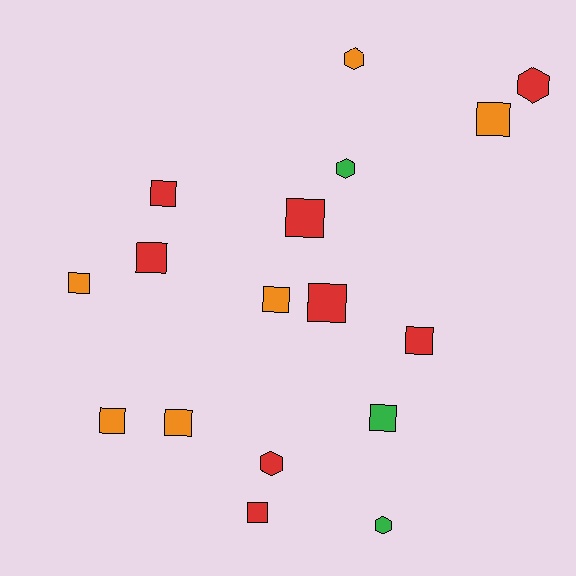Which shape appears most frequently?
Square, with 12 objects.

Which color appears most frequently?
Red, with 8 objects.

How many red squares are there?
There are 6 red squares.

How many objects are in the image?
There are 17 objects.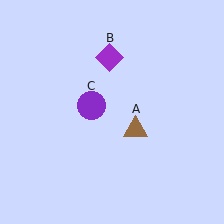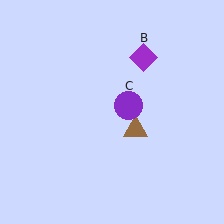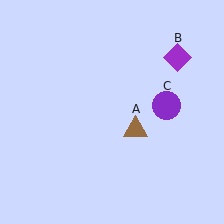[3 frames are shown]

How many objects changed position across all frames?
2 objects changed position: purple diamond (object B), purple circle (object C).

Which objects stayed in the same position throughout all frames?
Brown triangle (object A) remained stationary.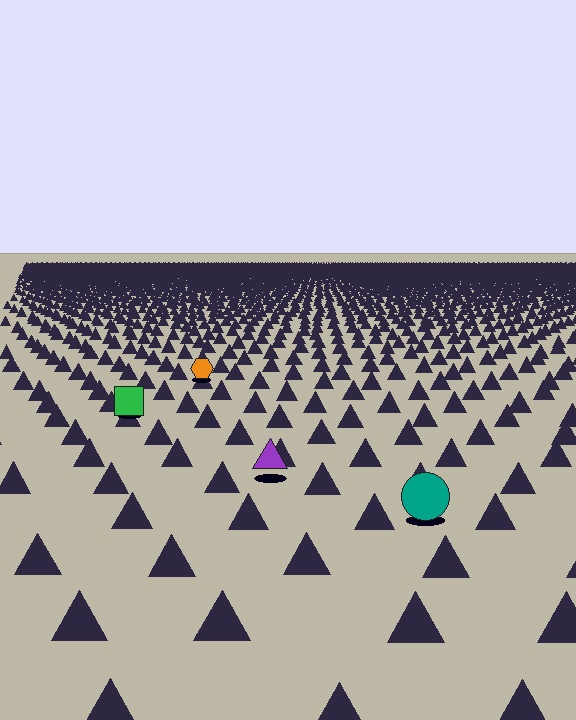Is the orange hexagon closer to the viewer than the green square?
No. The green square is closer — you can tell from the texture gradient: the ground texture is coarser near it.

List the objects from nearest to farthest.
From nearest to farthest: the teal circle, the purple triangle, the green square, the orange hexagon.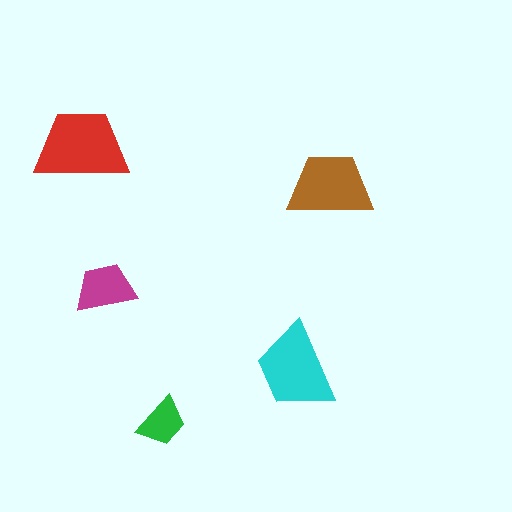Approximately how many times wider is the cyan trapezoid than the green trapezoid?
About 2 times wider.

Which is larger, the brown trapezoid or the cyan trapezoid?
The cyan one.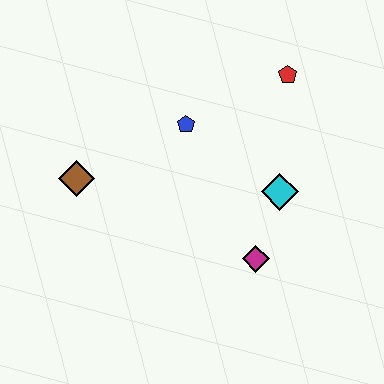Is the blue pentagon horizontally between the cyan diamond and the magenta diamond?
No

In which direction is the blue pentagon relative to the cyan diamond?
The blue pentagon is to the left of the cyan diamond.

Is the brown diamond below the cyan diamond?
No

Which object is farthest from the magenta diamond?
The brown diamond is farthest from the magenta diamond.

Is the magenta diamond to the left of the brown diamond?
No